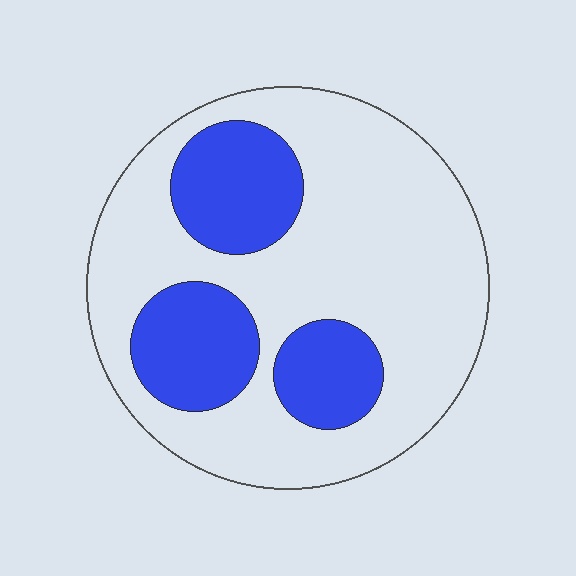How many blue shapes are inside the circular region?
3.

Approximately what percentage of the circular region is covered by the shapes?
Approximately 30%.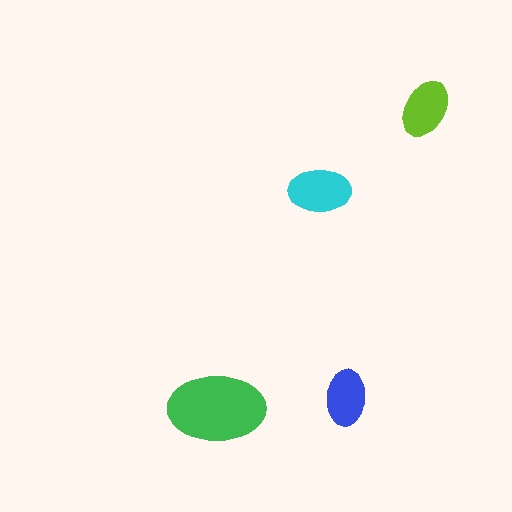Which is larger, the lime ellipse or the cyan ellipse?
The cyan one.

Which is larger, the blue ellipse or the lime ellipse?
The lime one.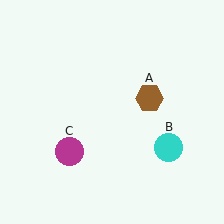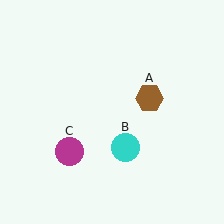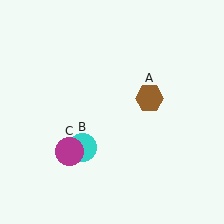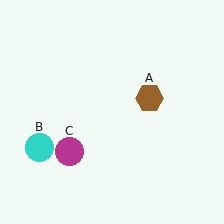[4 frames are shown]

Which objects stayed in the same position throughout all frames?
Brown hexagon (object A) and magenta circle (object C) remained stationary.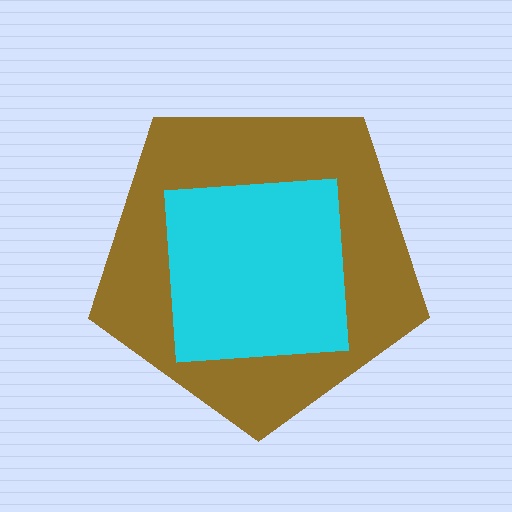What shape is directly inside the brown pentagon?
The cyan square.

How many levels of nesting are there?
2.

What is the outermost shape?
The brown pentagon.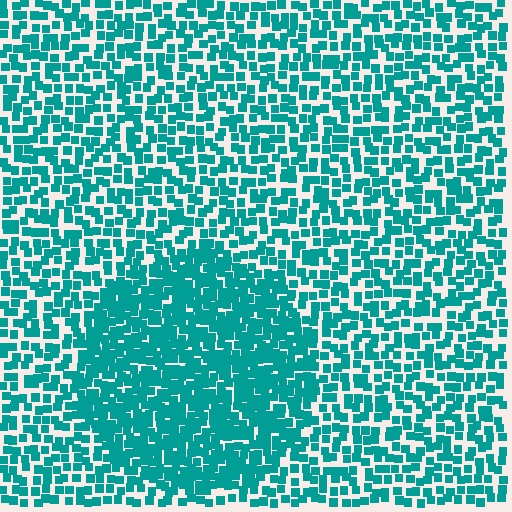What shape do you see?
I see a circle.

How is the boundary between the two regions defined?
The boundary is defined by a change in element density (approximately 1.8x ratio). All elements are the same color, size, and shape.